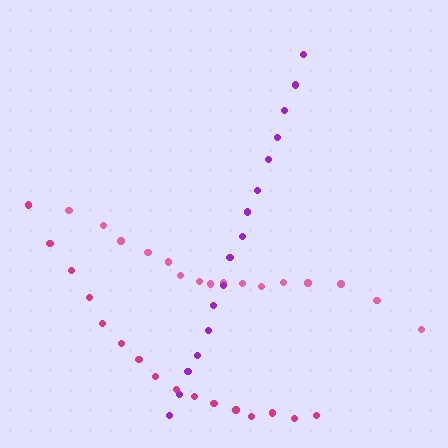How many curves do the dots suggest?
There are 3 distinct paths.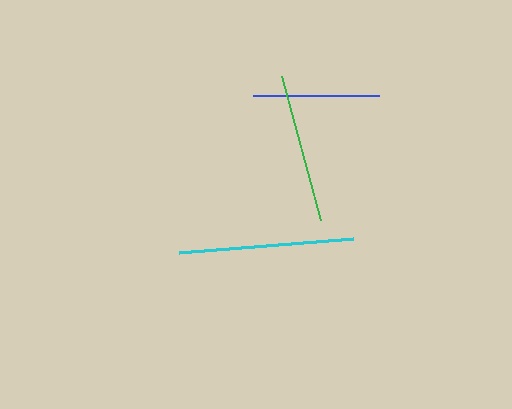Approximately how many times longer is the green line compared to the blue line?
The green line is approximately 1.2 times the length of the blue line.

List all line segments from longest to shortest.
From longest to shortest: cyan, green, blue.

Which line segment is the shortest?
The blue line is the shortest at approximately 126 pixels.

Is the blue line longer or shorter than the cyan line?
The cyan line is longer than the blue line.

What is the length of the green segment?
The green segment is approximately 149 pixels long.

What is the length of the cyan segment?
The cyan segment is approximately 174 pixels long.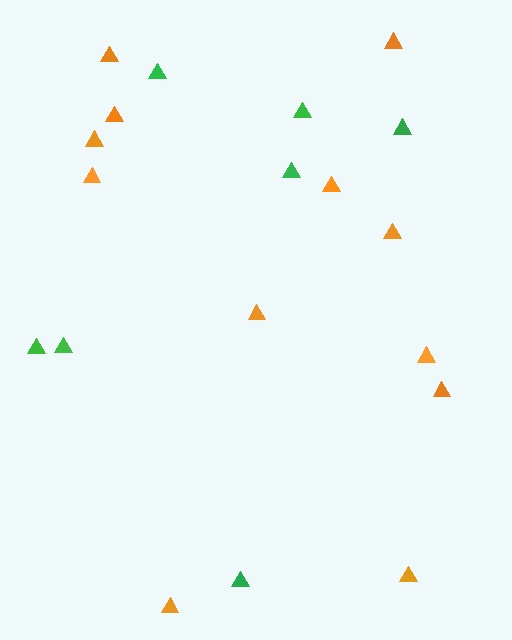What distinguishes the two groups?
There are 2 groups: one group of green triangles (7) and one group of orange triangles (12).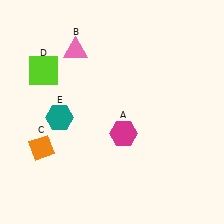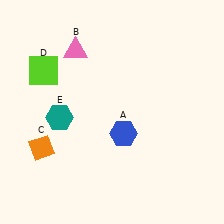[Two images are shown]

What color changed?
The hexagon (A) changed from magenta in Image 1 to blue in Image 2.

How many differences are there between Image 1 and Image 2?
There is 1 difference between the two images.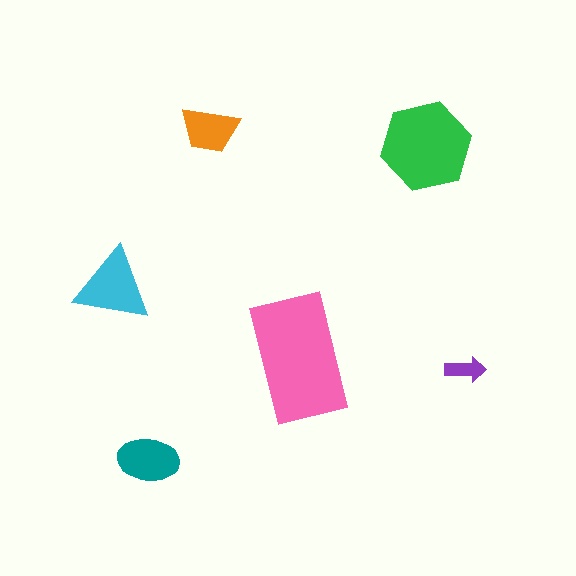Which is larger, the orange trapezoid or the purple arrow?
The orange trapezoid.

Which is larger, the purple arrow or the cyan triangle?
The cyan triangle.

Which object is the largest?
The pink rectangle.